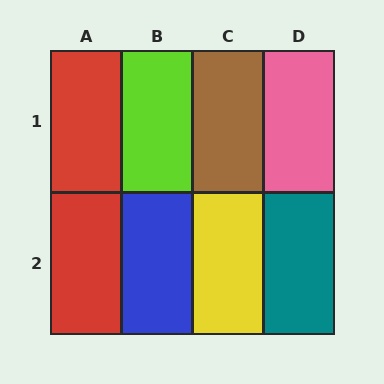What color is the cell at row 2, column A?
Red.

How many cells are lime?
1 cell is lime.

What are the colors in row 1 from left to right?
Red, lime, brown, pink.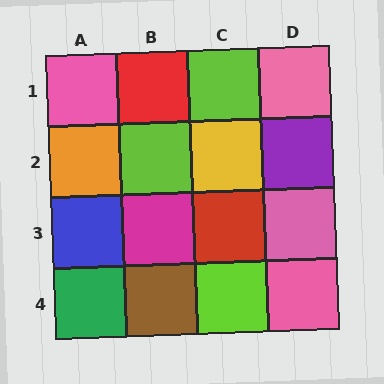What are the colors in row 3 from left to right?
Blue, magenta, red, pink.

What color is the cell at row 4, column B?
Brown.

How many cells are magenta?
1 cell is magenta.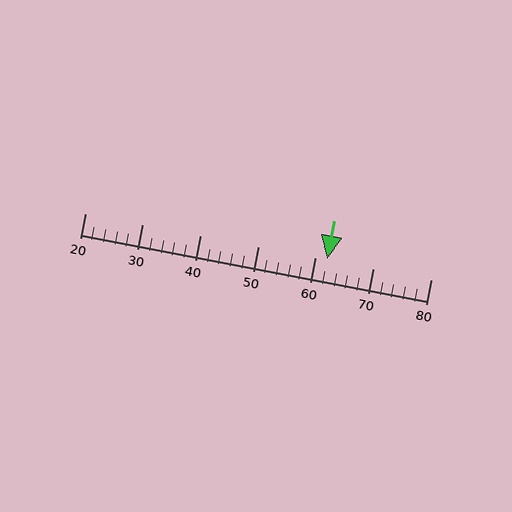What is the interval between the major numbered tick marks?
The major tick marks are spaced 10 units apart.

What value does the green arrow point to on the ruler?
The green arrow points to approximately 62.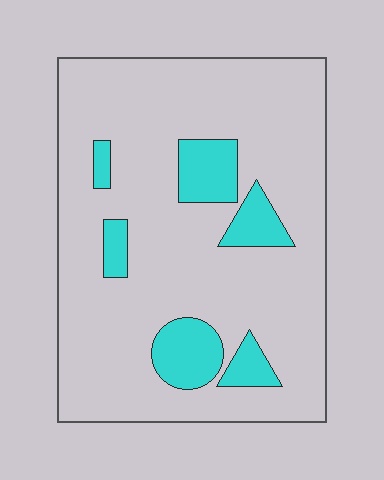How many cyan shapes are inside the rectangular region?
6.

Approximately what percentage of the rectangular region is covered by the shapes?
Approximately 15%.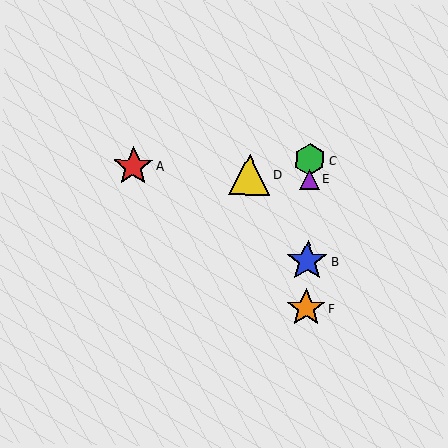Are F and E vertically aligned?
Yes, both are at x≈306.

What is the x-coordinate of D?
Object D is at x≈249.